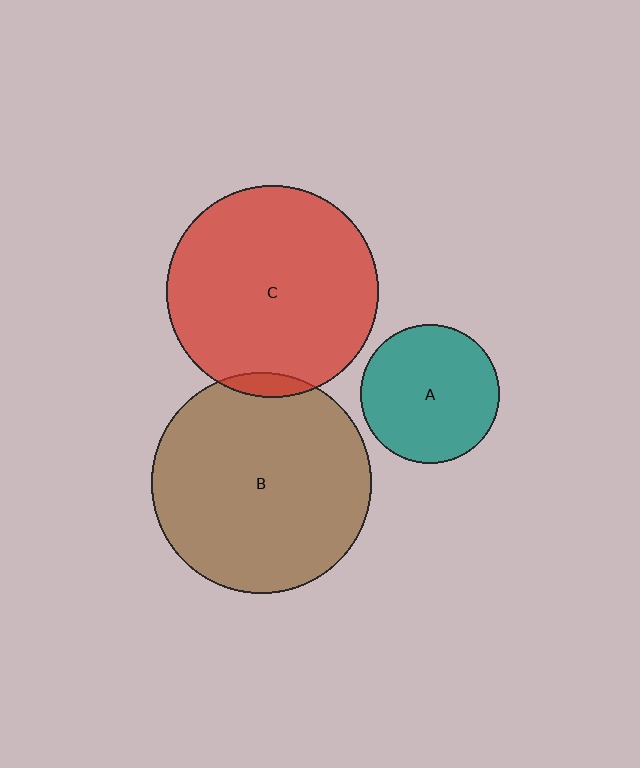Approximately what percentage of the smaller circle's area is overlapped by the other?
Approximately 5%.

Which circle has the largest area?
Circle B (brown).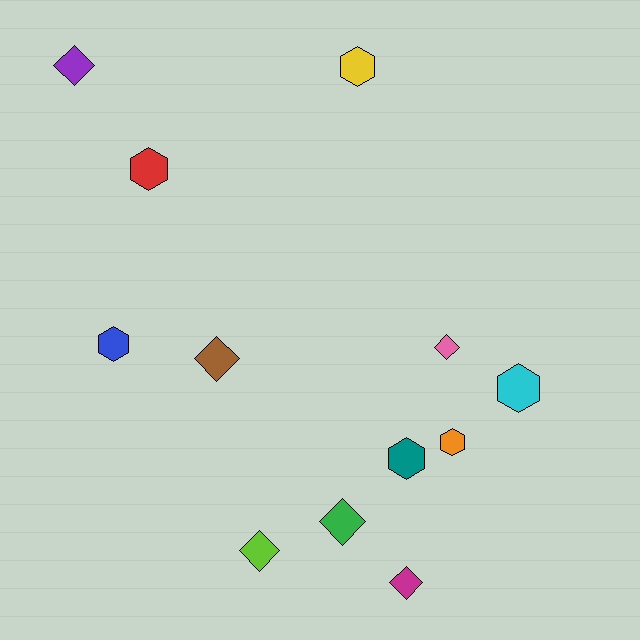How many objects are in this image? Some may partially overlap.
There are 12 objects.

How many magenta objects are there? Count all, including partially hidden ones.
There is 1 magenta object.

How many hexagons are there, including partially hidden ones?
There are 6 hexagons.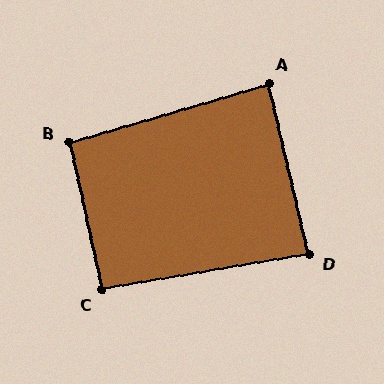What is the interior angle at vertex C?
Approximately 93 degrees (approximately right).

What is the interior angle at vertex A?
Approximately 87 degrees (approximately right).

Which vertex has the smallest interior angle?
D, at approximately 86 degrees.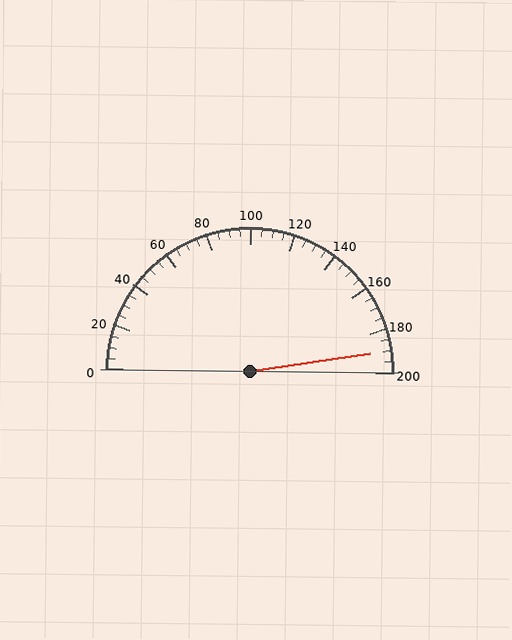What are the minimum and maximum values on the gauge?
The gauge ranges from 0 to 200.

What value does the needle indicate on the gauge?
The needle indicates approximately 190.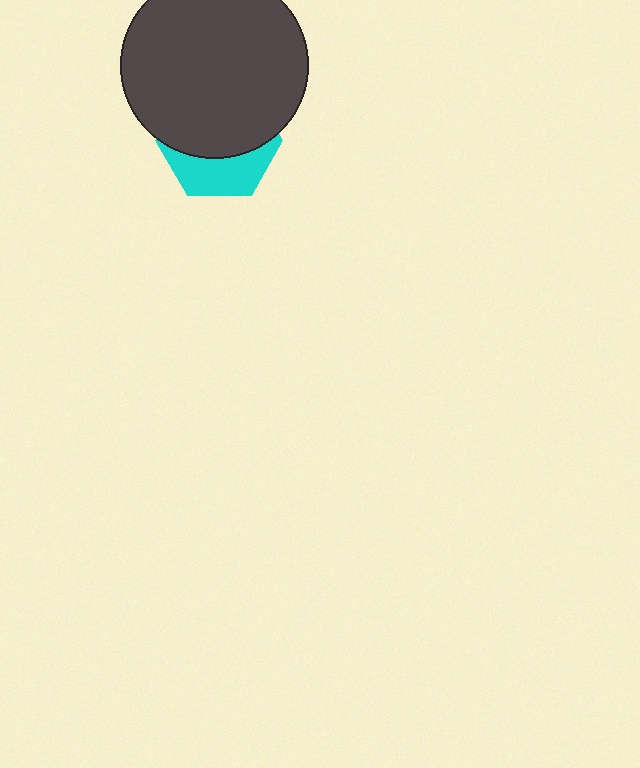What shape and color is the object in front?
The object in front is a dark gray circle.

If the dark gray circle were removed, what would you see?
You would see the complete cyan hexagon.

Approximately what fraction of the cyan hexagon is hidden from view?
Roughly 63% of the cyan hexagon is hidden behind the dark gray circle.